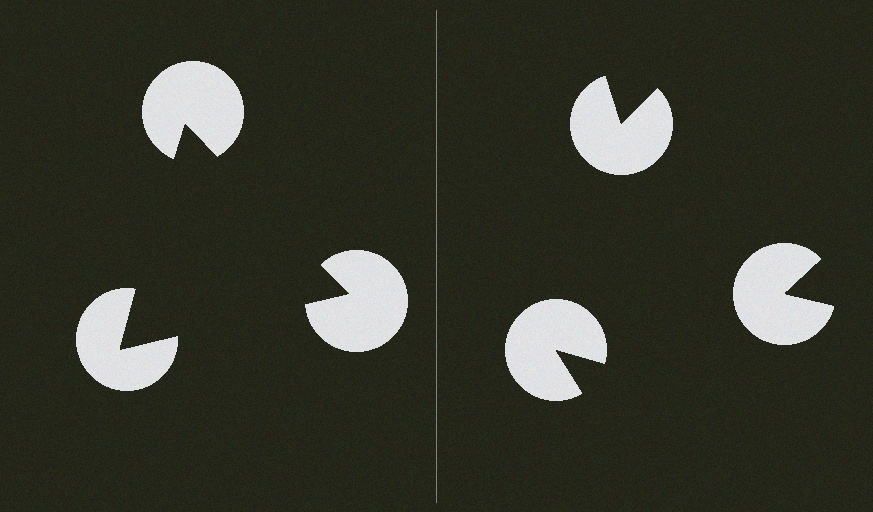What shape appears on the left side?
An illusory triangle.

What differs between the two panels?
The pac-man discs are positioned identically on both sides; only the wedge orientations differ. On the left they align to a triangle; on the right they are misaligned.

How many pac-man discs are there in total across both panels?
6 — 3 on each side.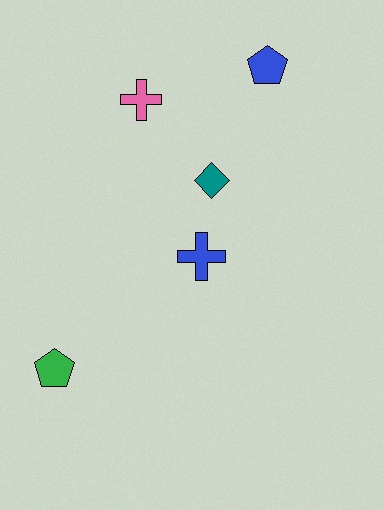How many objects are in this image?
There are 5 objects.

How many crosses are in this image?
There are 2 crosses.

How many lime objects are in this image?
There are no lime objects.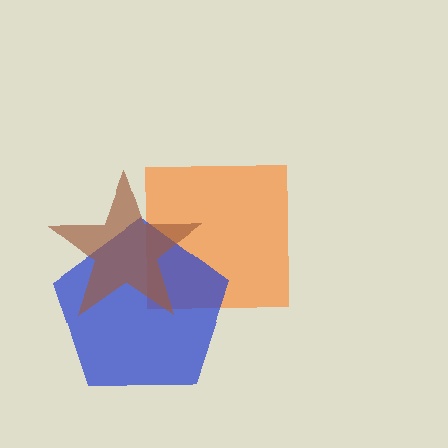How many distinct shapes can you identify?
There are 3 distinct shapes: an orange square, a blue pentagon, a brown star.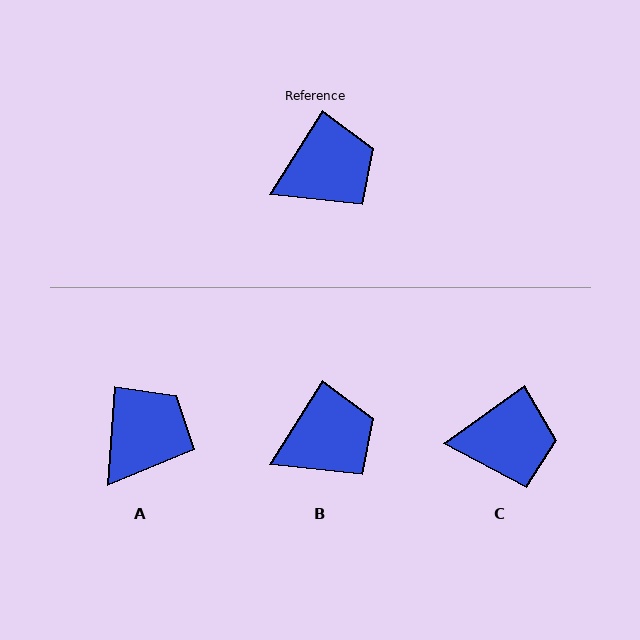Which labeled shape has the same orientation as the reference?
B.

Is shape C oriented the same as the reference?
No, it is off by about 22 degrees.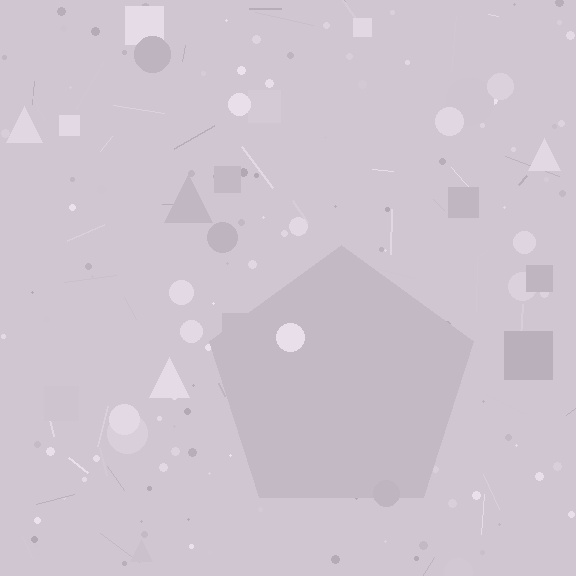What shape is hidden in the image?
A pentagon is hidden in the image.